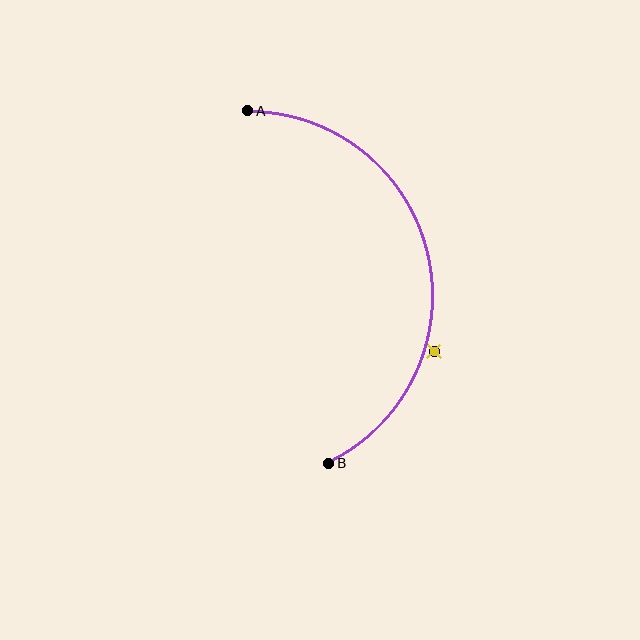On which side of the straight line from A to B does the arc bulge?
The arc bulges to the right of the straight line connecting A and B.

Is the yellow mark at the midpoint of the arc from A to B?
No — the yellow mark does not lie on the arc at all. It sits slightly outside the curve.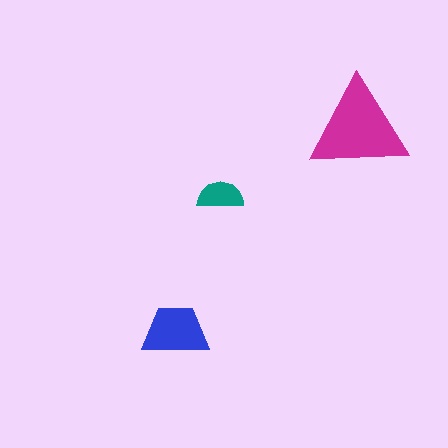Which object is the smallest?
The teal semicircle.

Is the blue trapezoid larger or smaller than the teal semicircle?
Larger.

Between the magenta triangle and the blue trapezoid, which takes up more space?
The magenta triangle.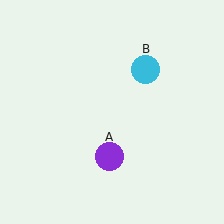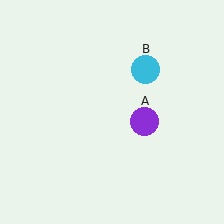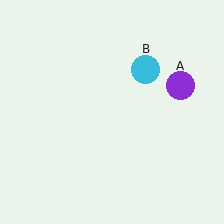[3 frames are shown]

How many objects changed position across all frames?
1 object changed position: purple circle (object A).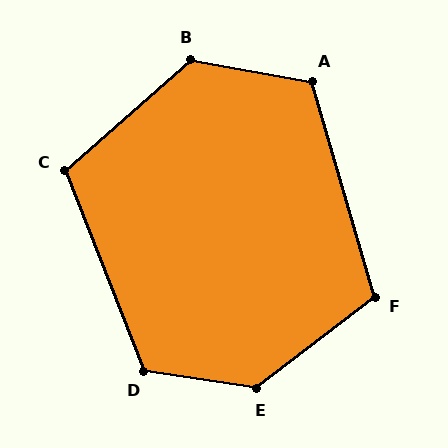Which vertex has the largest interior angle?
E, at approximately 134 degrees.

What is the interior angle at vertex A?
Approximately 116 degrees (obtuse).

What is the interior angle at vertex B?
Approximately 128 degrees (obtuse).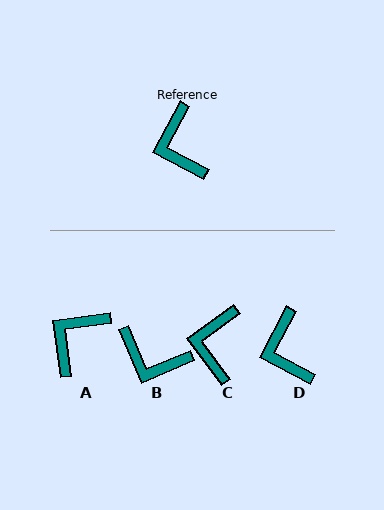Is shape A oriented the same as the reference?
No, it is off by about 54 degrees.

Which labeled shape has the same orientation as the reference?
D.